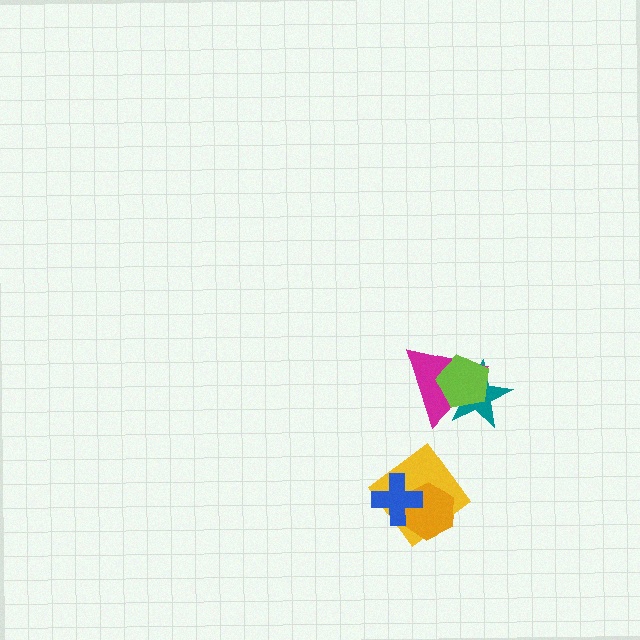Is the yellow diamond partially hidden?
Yes, it is partially covered by another shape.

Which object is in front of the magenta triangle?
The lime pentagon is in front of the magenta triangle.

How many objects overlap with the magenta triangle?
2 objects overlap with the magenta triangle.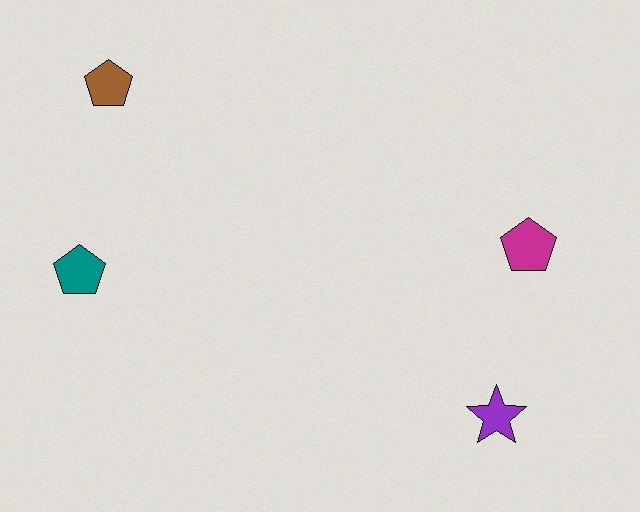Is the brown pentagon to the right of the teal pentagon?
Yes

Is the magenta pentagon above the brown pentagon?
No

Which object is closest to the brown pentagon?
The teal pentagon is closest to the brown pentagon.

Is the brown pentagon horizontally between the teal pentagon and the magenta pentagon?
Yes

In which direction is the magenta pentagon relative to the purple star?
The magenta pentagon is above the purple star.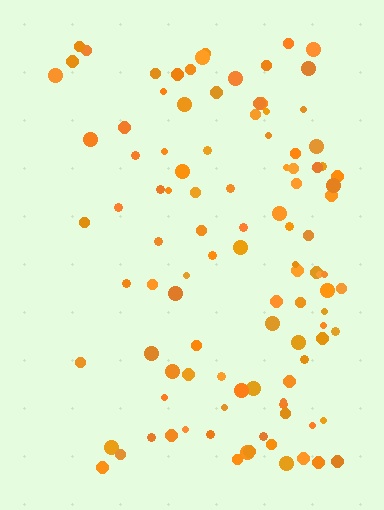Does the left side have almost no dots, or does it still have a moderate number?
Still a moderate number, just noticeably fewer than the right.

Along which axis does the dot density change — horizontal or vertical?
Horizontal.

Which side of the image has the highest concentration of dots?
The right.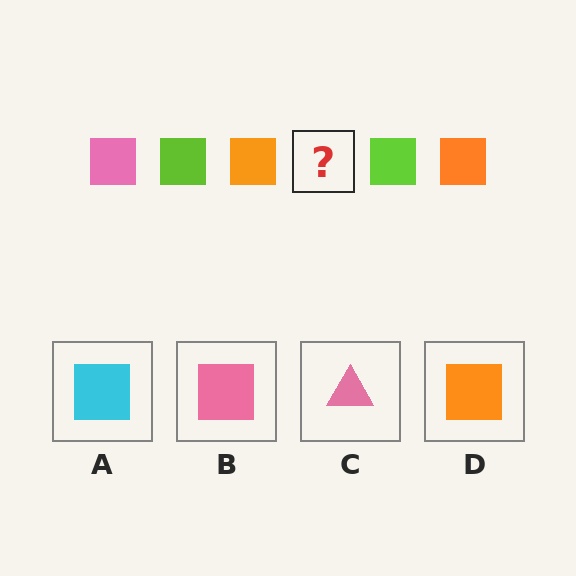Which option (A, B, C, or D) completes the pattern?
B.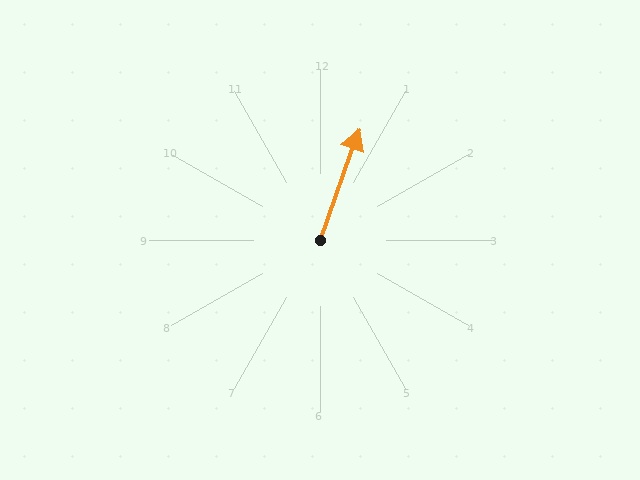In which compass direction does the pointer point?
North.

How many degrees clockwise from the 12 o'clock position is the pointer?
Approximately 19 degrees.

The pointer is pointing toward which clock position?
Roughly 1 o'clock.